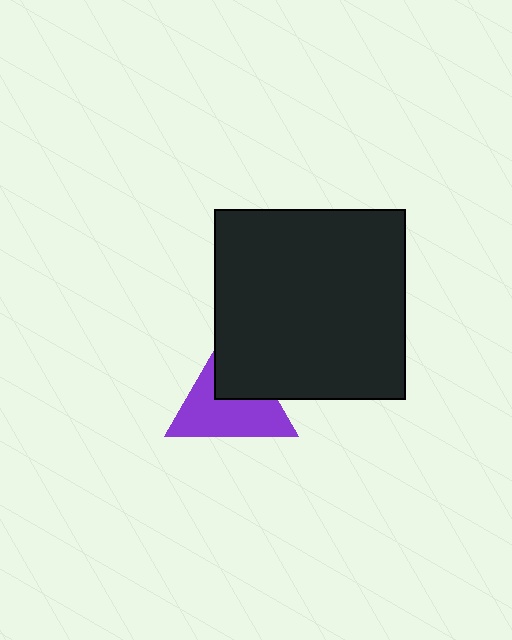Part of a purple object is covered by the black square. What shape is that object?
It is a triangle.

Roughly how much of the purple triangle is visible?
About half of it is visible (roughly 63%).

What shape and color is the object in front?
The object in front is a black square.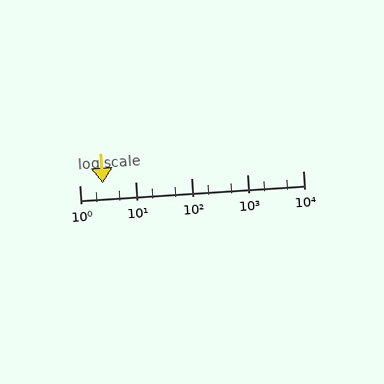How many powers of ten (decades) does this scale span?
The scale spans 4 decades, from 1 to 10000.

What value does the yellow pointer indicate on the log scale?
The pointer indicates approximately 2.6.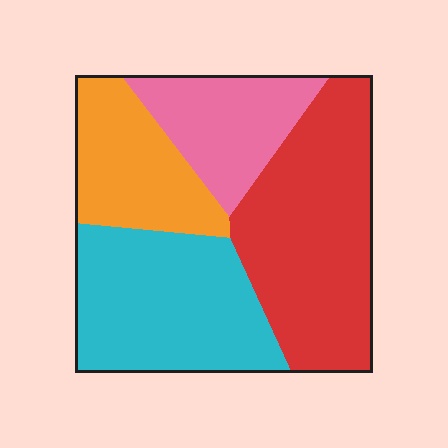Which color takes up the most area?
Red, at roughly 35%.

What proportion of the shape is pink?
Pink covers 17% of the shape.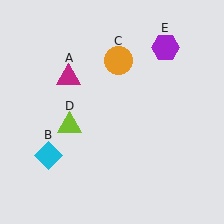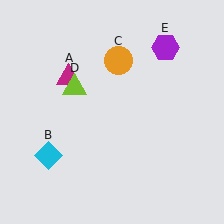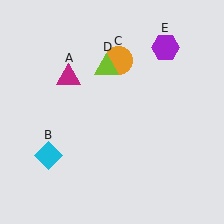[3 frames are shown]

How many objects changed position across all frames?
1 object changed position: lime triangle (object D).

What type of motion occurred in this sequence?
The lime triangle (object D) rotated clockwise around the center of the scene.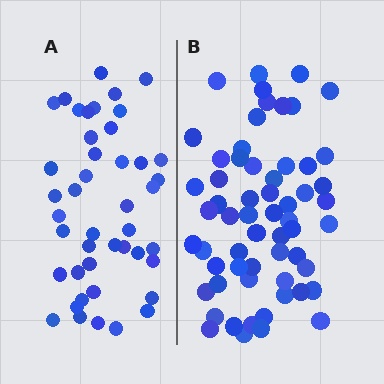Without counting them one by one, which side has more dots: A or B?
Region B (the right region) has more dots.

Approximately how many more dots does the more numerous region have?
Region B has approximately 15 more dots than region A.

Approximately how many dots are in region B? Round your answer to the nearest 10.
About 60 dots.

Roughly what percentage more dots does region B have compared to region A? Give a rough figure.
About 35% more.